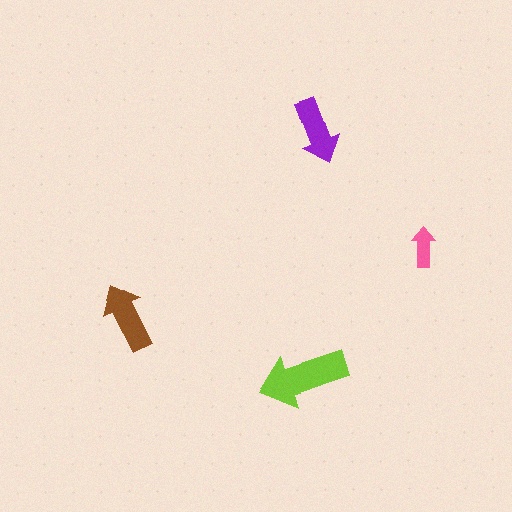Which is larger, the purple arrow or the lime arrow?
The lime one.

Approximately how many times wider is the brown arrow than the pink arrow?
About 1.5 times wider.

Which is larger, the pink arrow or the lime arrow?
The lime one.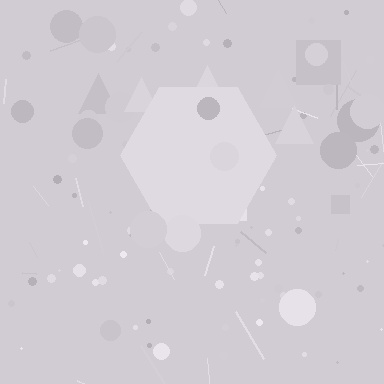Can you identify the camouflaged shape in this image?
The camouflaged shape is a hexagon.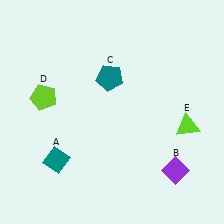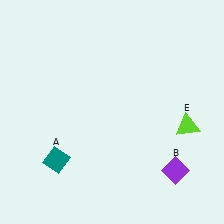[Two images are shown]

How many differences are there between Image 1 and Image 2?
There are 2 differences between the two images.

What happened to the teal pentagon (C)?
The teal pentagon (C) was removed in Image 2. It was in the top-left area of Image 1.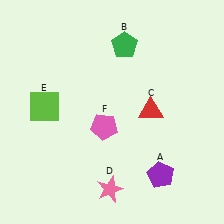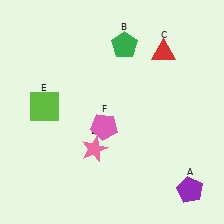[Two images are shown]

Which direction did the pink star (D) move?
The pink star (D) moved up.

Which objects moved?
The objects that moved are: the purple pentagon (A), the red triangle (C), the pink star (D).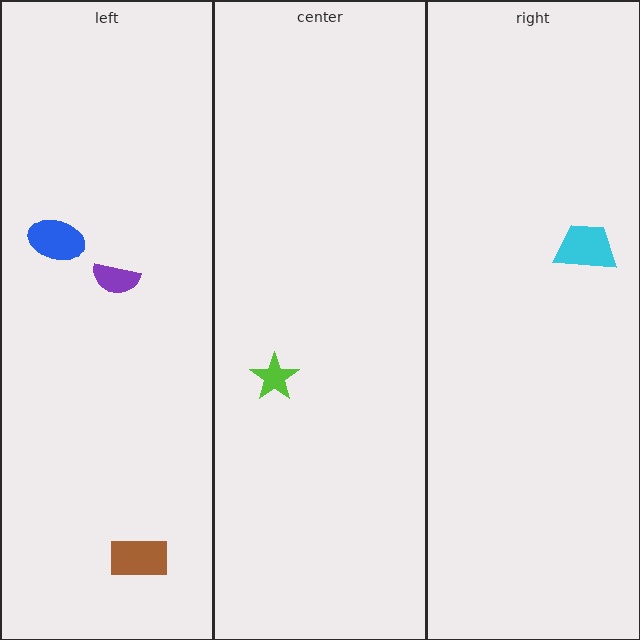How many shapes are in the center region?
1.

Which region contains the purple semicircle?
The left region.